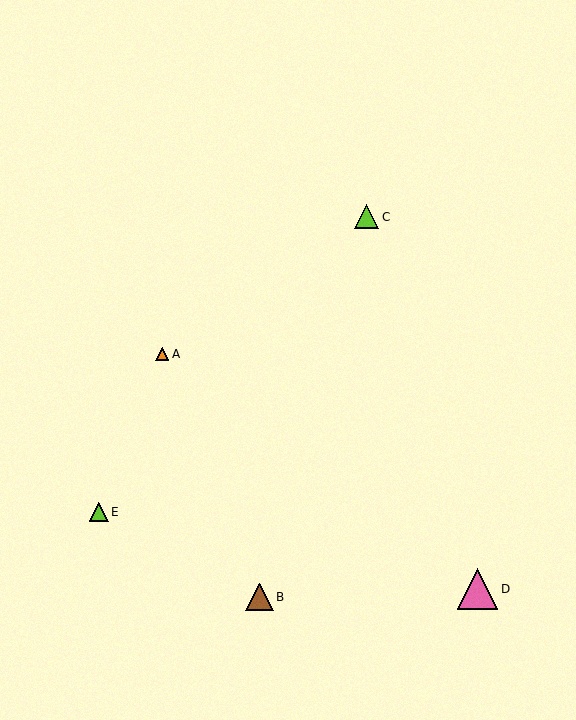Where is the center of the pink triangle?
The center of the pink triangle is at (478, 589).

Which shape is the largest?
The pink triangle (labeled D) is the largest.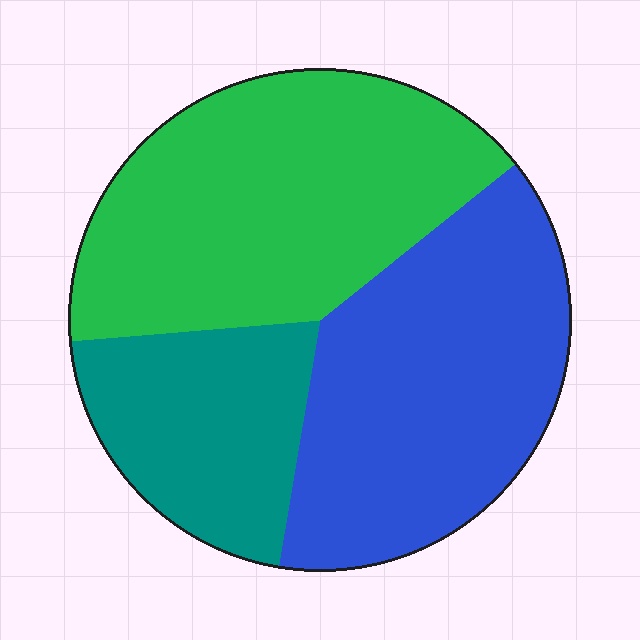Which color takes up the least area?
Teal, at roughly 20%.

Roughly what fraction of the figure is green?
Green takes up between a quarter and a half of the figure.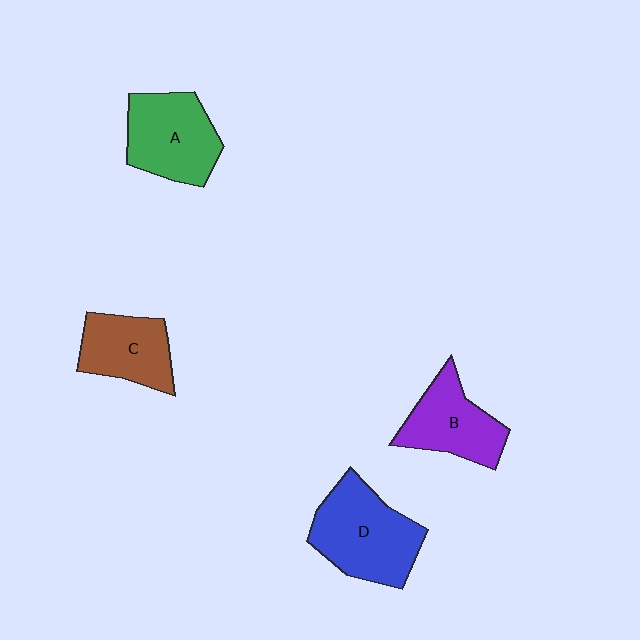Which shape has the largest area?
Shape D (blue).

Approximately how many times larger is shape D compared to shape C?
Approximately 1.4 times.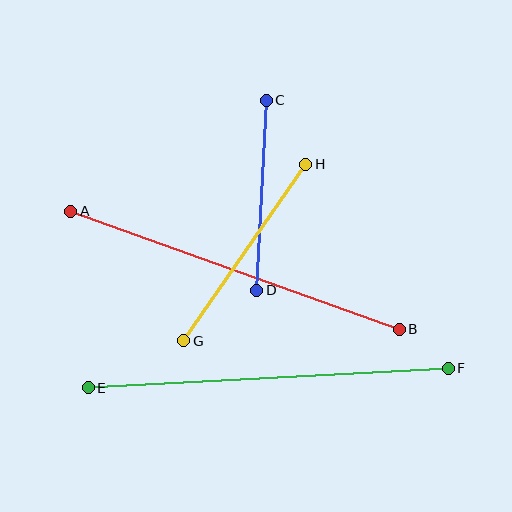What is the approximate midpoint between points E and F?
The midpoint is at approximately (268, 378) pixels.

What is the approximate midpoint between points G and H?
The midpoint is at approximately (245, 253) pixels.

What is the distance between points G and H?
The distance is approximately 215 pixels.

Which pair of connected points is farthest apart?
Points E and F are farthest apart.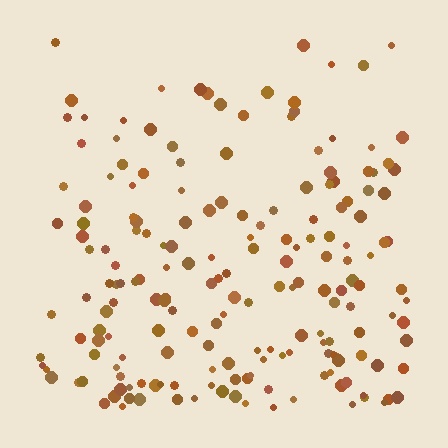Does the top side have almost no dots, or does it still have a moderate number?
Still a moderate number, just noticeably fewer than the bottom.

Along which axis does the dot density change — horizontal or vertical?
Vertical.